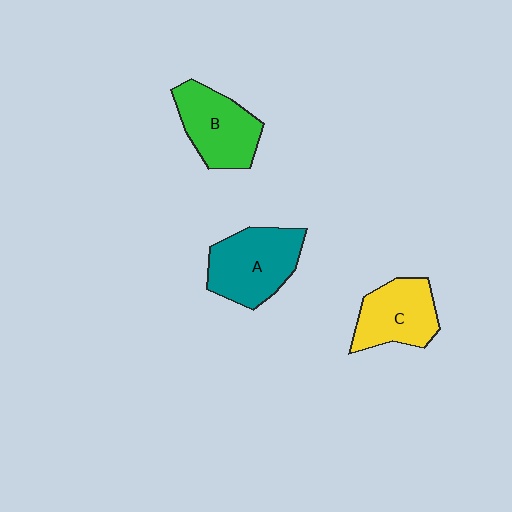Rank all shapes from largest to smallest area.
From largest to smallest: A (teal), B (green), C (yellow).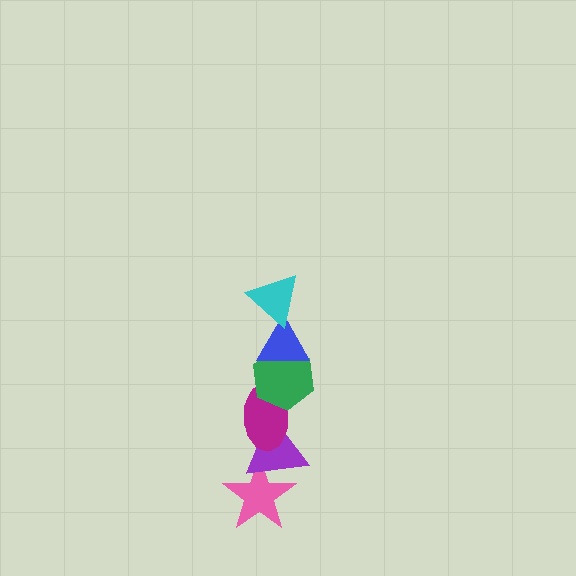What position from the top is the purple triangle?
The purple triangle is 5th from the top.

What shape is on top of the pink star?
The purple triangle is on top of the pink star.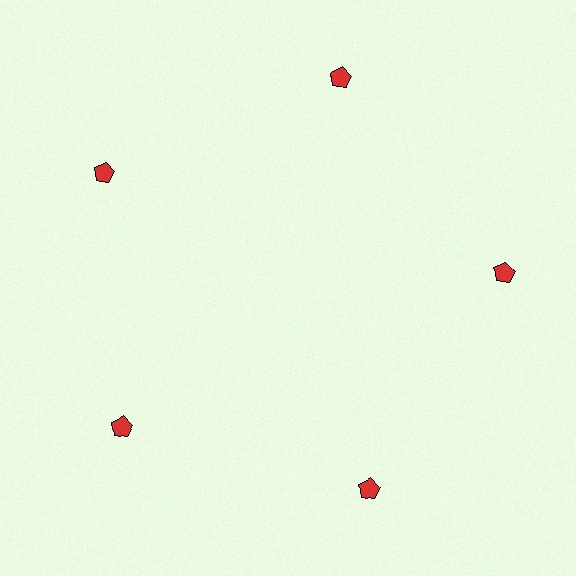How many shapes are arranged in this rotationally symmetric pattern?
There are 5 shapes, arranged in 5 groups of 1.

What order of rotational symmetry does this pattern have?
This pattern has 5-fold rotational symmetry.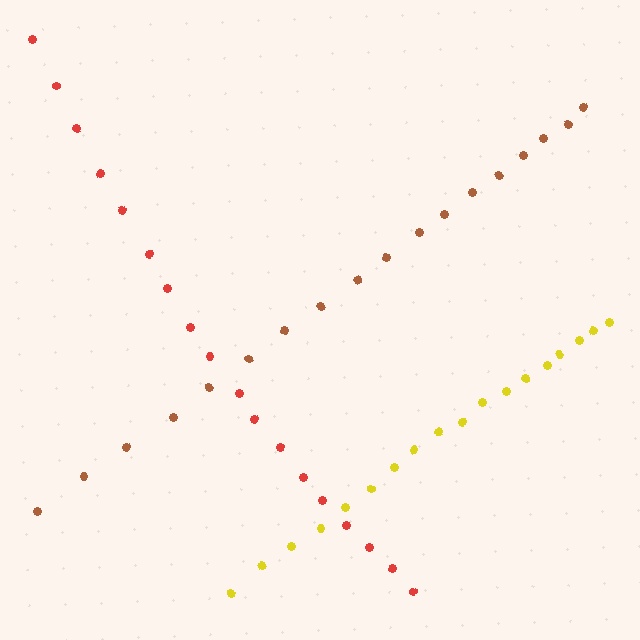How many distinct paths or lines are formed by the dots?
There are 3 distinct paths.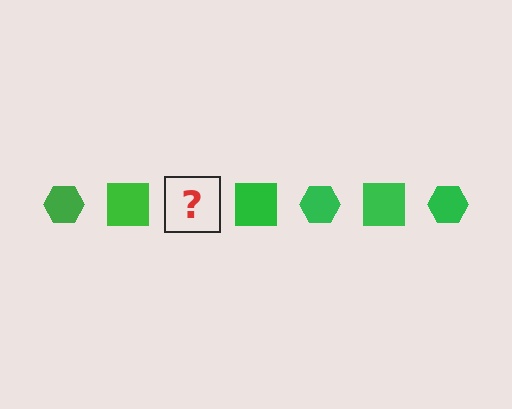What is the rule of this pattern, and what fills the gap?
The rule is that the pattern cycles through hexagon, square shapes in green. The gap should be filled with a green hexagon.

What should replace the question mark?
The question mark should be replaced with a green hexagon.